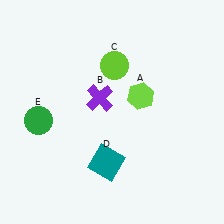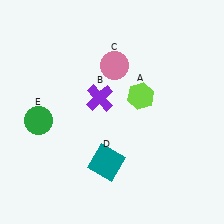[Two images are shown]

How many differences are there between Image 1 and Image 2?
There is 1 difference between the two images.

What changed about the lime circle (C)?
In Image 1, C is lime. In Image 2, it changed to pink.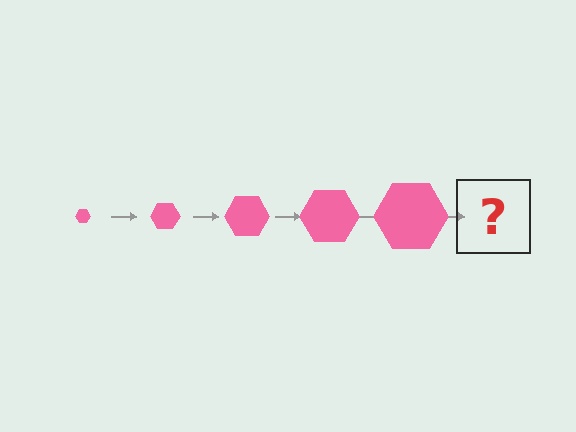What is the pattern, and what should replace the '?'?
The pattern is that the hexagon gets progressively larger each step. The '?' should be a pink hexagon, larger than the previous one.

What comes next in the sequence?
The next element should be a pink hexagon, larger than the previous one.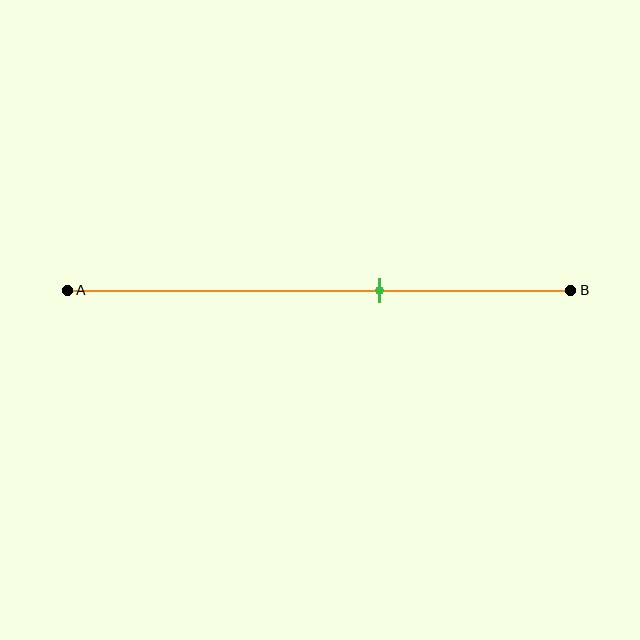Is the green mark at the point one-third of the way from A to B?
No, the mark is at about 60% from A, not at the 33% one-third point.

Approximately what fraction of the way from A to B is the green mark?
The green mark is approximately 60% of the way from A to B.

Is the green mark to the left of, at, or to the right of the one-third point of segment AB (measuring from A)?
The green mark is to the right of the one-third point of segment AB.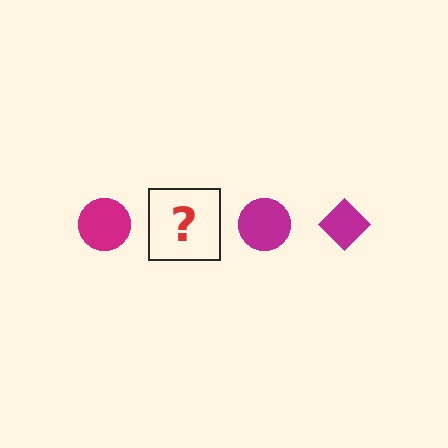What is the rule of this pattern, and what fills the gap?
The rule is that the pattern cycles through circle, diamond shapes in magenta. The gap should be filled with a magenta diamond.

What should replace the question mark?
The question mark should be replaced with a magenta diamond.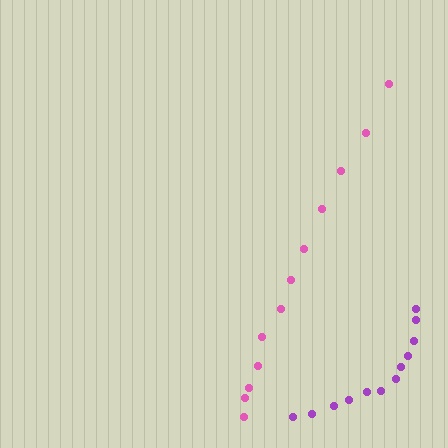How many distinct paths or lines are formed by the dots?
There are 2 distinct paths.